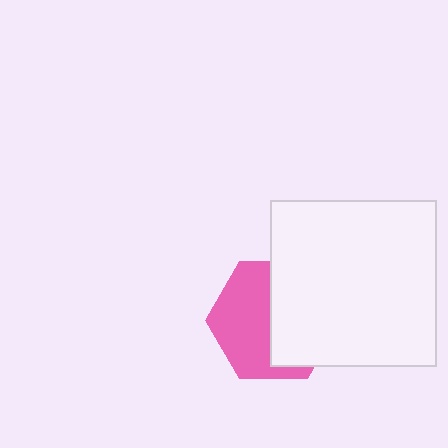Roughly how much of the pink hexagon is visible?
About half of it is visible (roughly 50%).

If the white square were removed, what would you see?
You would see the complete pink hexagon.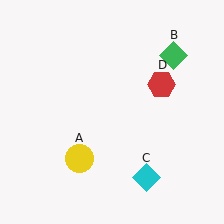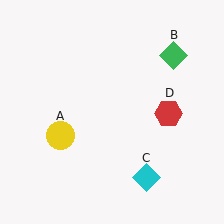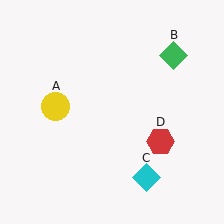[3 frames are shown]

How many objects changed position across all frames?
2 objects changed position: yellow circle (object A), red hexagon (object D).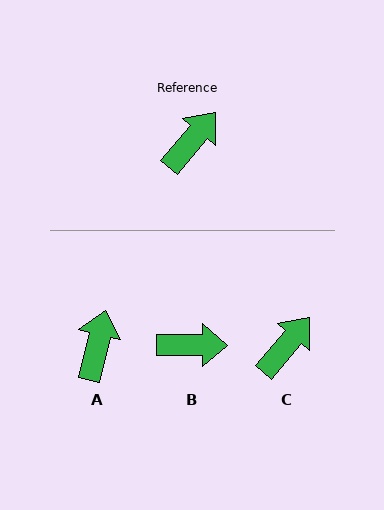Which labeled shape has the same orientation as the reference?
C.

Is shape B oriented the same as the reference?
No, it is off by about 50 degrees.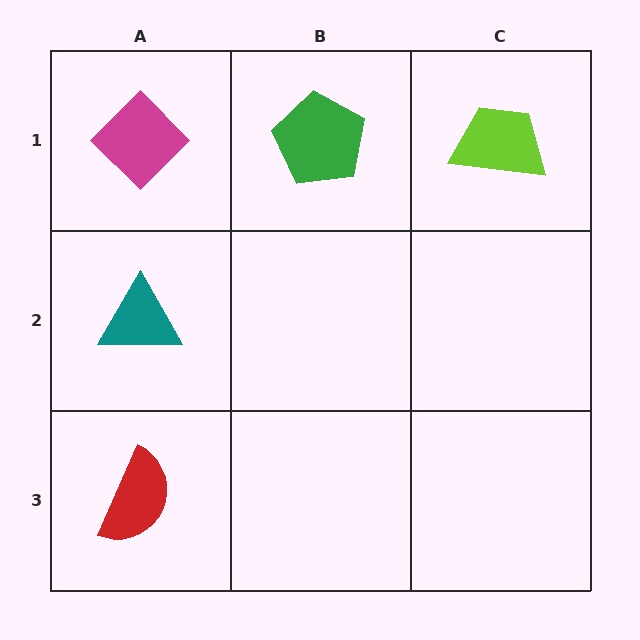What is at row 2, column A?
A teal triangle.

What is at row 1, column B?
A green pentagon.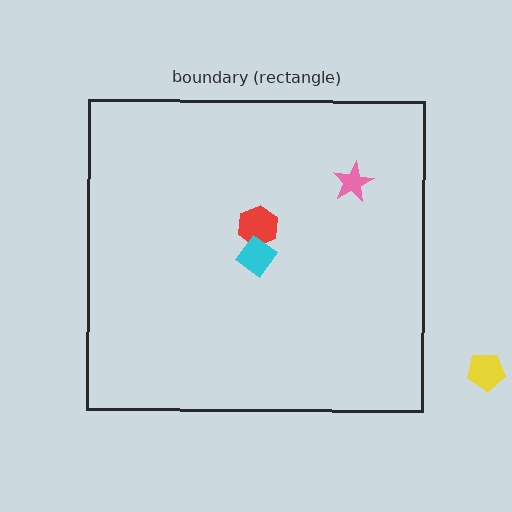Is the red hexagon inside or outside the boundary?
Inside.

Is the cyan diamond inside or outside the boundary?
Inside.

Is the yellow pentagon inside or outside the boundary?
Outside.